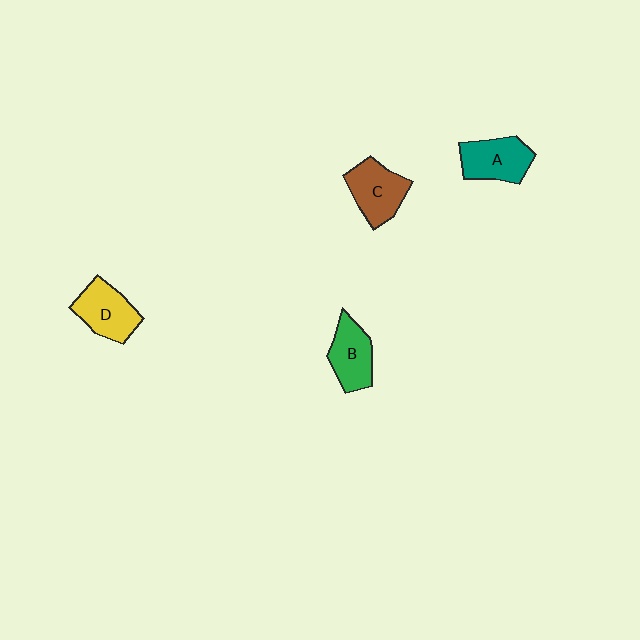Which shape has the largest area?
Shape C (brown).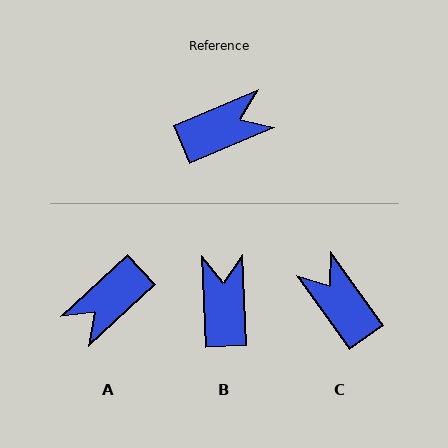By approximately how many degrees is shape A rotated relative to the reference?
Approximately 160 degrees clockwise.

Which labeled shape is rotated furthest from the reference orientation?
A, about 160 degrees away.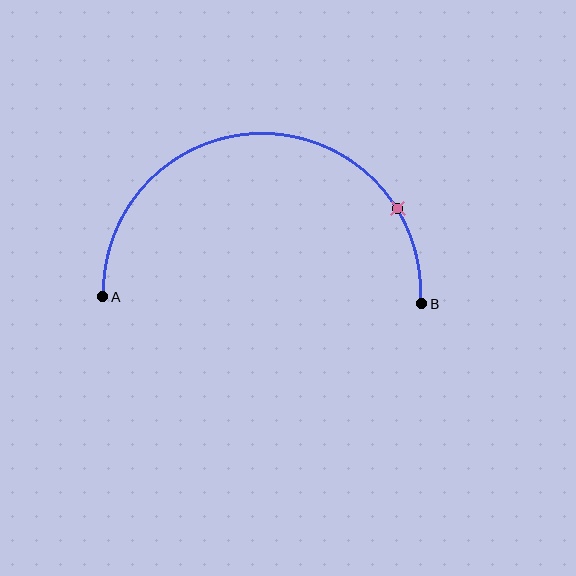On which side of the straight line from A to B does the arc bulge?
The arc bulges above the straight line connecting A and B.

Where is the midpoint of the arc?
The arc midpoint is the point on the curve farthest from the straight line joining A and B. It sits above that line.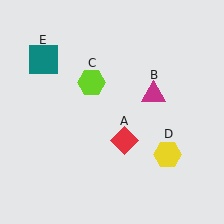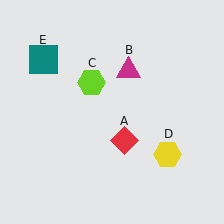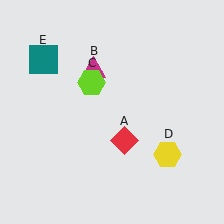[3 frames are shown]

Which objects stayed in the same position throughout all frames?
Red diamond (object A) and lime hexagon (object C) and yellow hexagon (object D) and teal square (object E) remained stationary.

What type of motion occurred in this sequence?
The magenta triangle (object B) rotated counterclockwise around the center of the scene.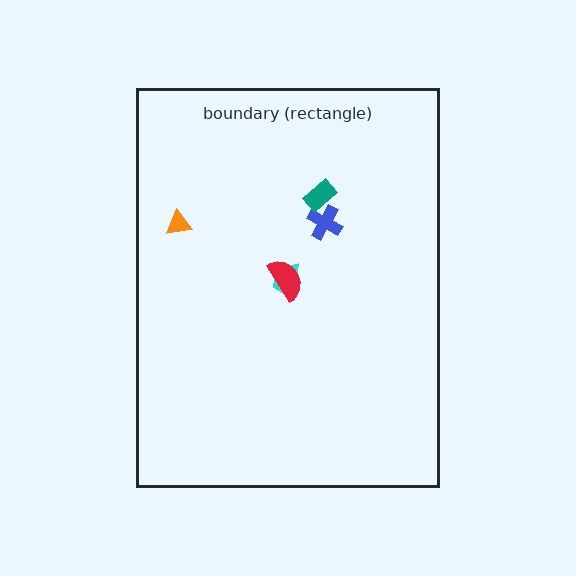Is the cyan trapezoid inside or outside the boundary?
Inside.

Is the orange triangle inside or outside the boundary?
Inside.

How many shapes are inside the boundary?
5 inside, 0 outside.